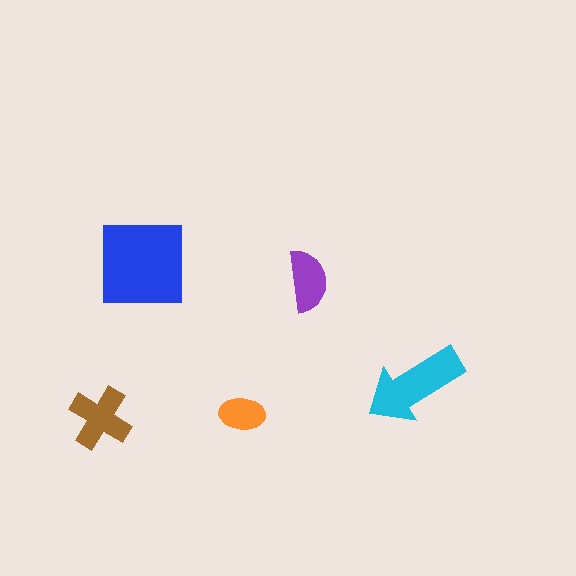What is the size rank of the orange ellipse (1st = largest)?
5th.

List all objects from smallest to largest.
The orange ellipse, the purple semicircle, the brown cross, the cyan arrow, the blue square.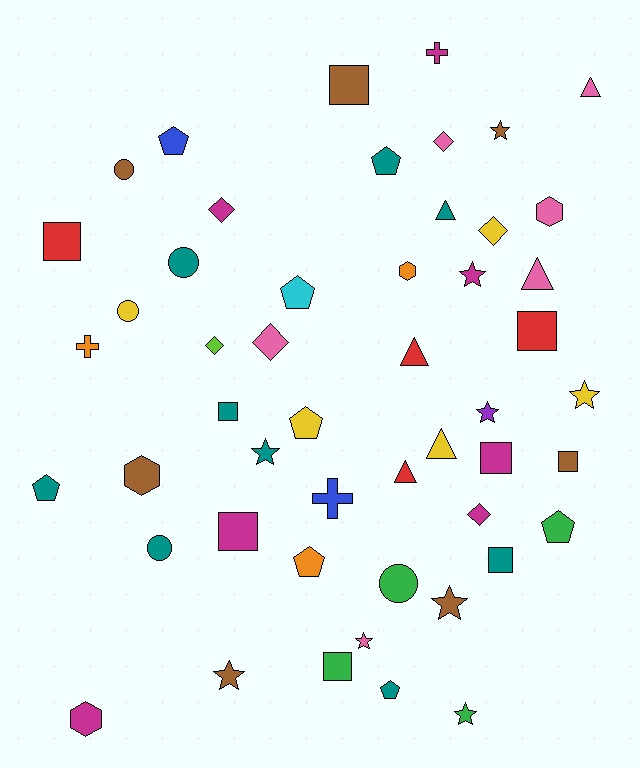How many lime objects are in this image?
There is 1 lime object.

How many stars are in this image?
There are 9 stars.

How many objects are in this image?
There are 50 objects.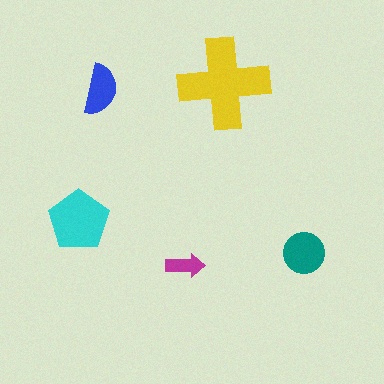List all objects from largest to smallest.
The yellow cross, the cyan pentagon, the teal circle, the blue semicircle, the magenta arrow.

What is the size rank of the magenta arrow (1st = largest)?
5th.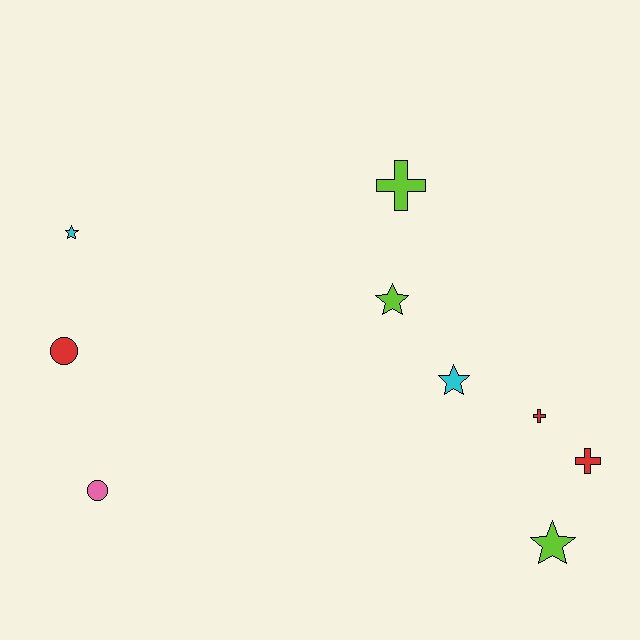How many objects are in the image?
There are 9 objects.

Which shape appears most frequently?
Star, with 4 objects.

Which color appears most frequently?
Lime, with 3 objects.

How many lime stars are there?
There are 2 lime stars.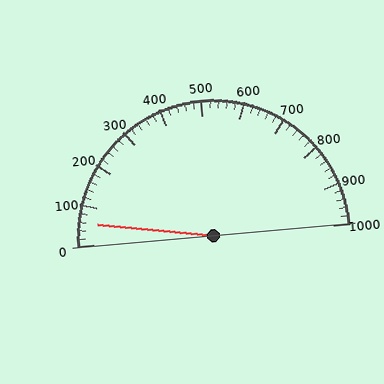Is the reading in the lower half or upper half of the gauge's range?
The reading is in the lower half of the range (0 to 1000).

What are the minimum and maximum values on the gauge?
The gauge ranges from 0 to 1000.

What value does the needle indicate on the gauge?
The needle indicates approximately 60.